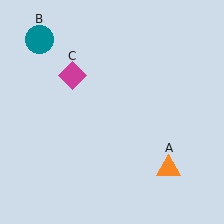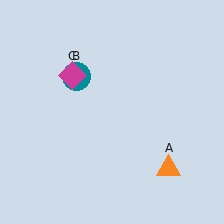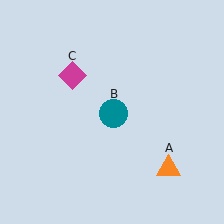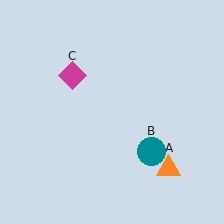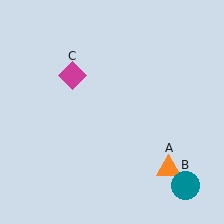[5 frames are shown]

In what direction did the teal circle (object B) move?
The teal circle (object B) moved down and to the right.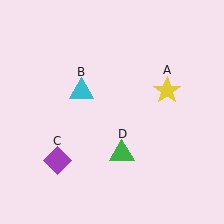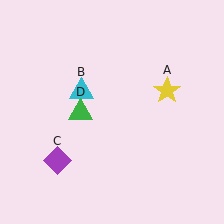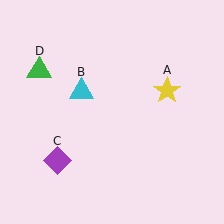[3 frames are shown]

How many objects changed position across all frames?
1 object changed position: green triangle (object D).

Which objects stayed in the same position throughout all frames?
Yellow star (object A) and cyan triangle (object B) and purple diamond (object C) remained stationary.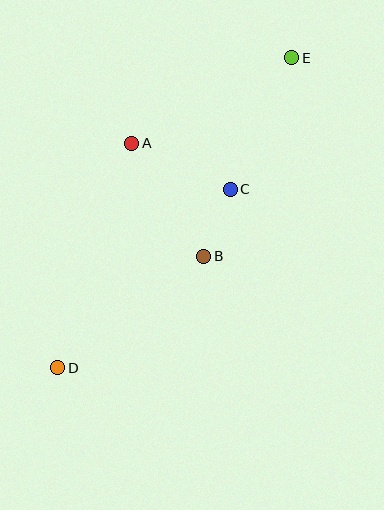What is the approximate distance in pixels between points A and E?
The distance between A and E is approximately 181 pixels.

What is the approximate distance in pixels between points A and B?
The distance between A and B is approximately 134 pixels.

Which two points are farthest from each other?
Points D and E are farthest from each other.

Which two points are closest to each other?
Points B and C are closest to each other.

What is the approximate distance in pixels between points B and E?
The distance between B and E is approximately 217 pixels.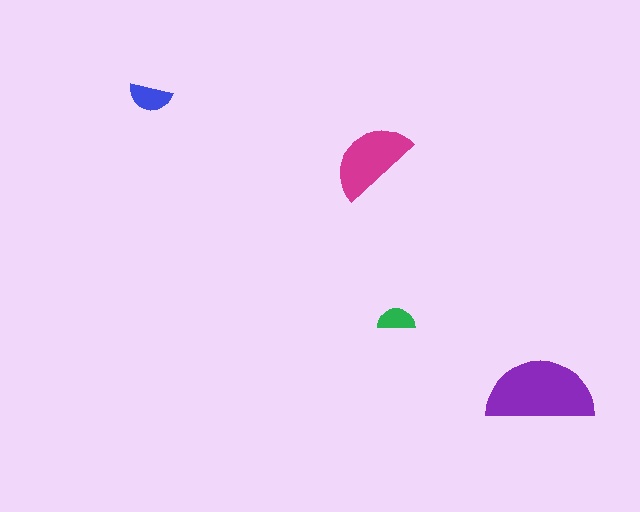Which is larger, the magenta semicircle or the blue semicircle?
The magenta one.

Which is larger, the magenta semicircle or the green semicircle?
The magenta one.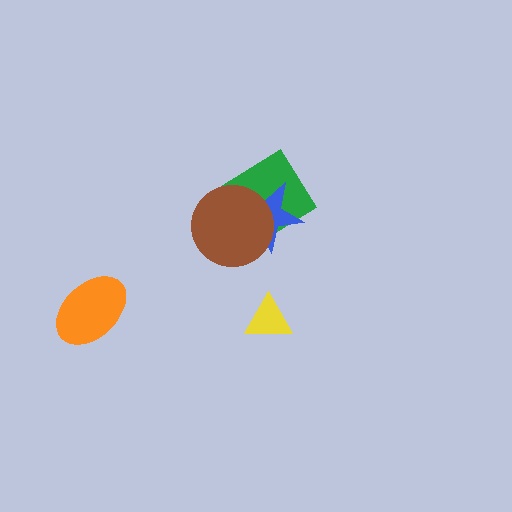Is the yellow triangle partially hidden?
No, no other shape covers it.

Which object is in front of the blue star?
The brown circle is in front of the blue star.